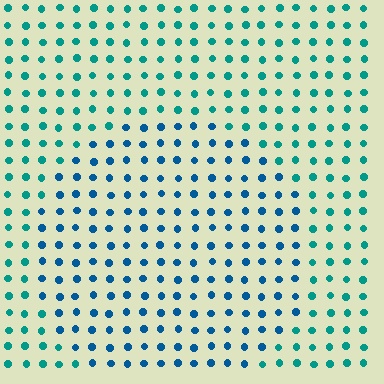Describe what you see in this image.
The image is filled with small teal elements in a uniform arrangement. A circle-shaped region is visible where the elements are tinted to a slightly different hue, forming a subtle color boundary.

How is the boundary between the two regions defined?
The boundary is defined purely by a slight shift in hue (about 31 degrees). Spacing, size, and orientation are identical on both sides.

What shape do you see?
I see a circle.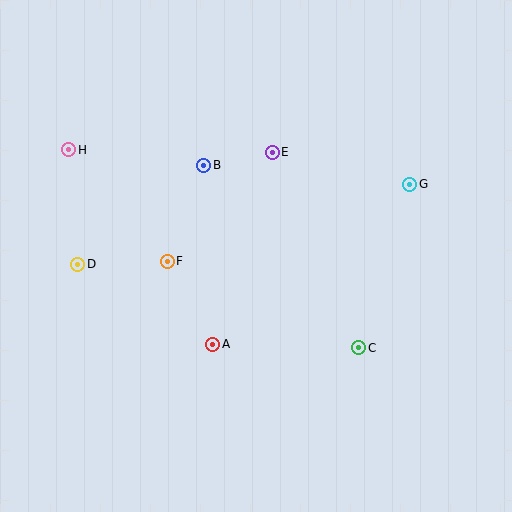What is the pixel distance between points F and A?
The distance between F and A is 95 pixels.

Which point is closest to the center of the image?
Point F at (167, 261) is closest to the center.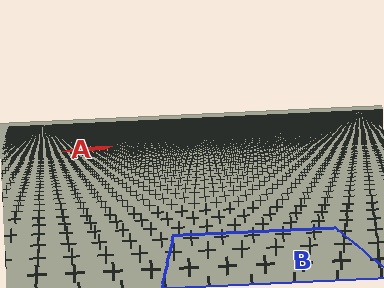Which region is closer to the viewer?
Region B is closer. The texture elements there are larger and more spread out.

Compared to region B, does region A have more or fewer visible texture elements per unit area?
Region A has more texture elements per unit area — they are packed more densely because it is farther away.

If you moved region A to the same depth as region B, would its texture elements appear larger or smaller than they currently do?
They would appear larger. At a closer depth, the same texture elements are projected at a bigger on-screen size.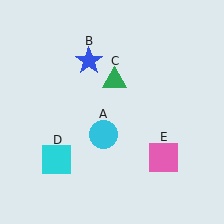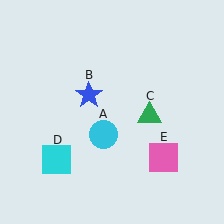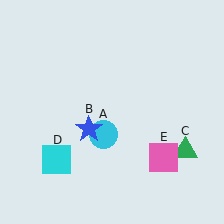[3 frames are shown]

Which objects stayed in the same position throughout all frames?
Cyan circle (object A) and cyan square (object D) and pink square (object E) remained stationary.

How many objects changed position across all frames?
2 objects changed position: blue star (object B), green triangle (object C).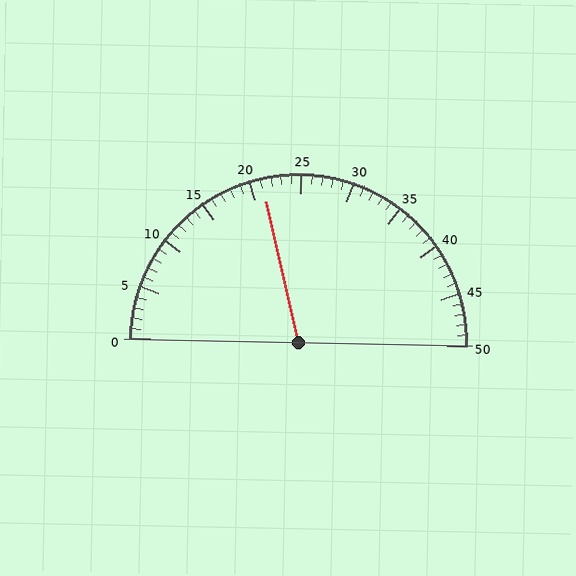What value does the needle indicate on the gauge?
The needle indicates approximately 21.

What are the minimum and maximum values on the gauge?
The gauge ranges from 0 to 50.